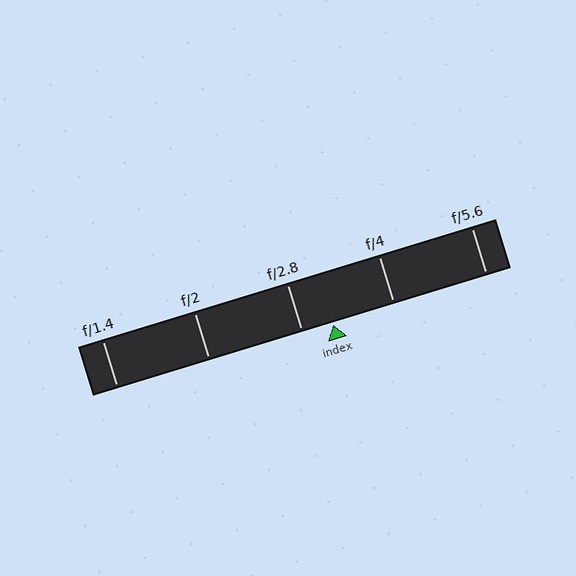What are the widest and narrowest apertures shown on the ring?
The widest aperture shown is f/1.4 and the narrowest is f/5.6.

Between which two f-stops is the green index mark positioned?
The index mark is between f/2.8 and f/4.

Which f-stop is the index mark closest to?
The index mark is closest to f/2.8.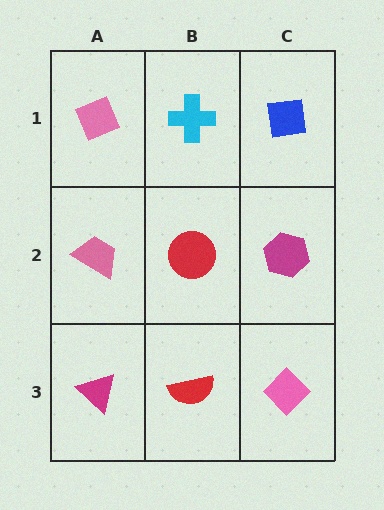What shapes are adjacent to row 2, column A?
A pink diamond (row 1, column A), a magenta triangle (row 3, column A), a red circle (row 2, column B).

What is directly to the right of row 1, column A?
A cyan cross.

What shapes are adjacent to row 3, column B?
A red circle (row 2, column B), a magenta triangle (row 3, column A), a pink diamond (row 3, column C).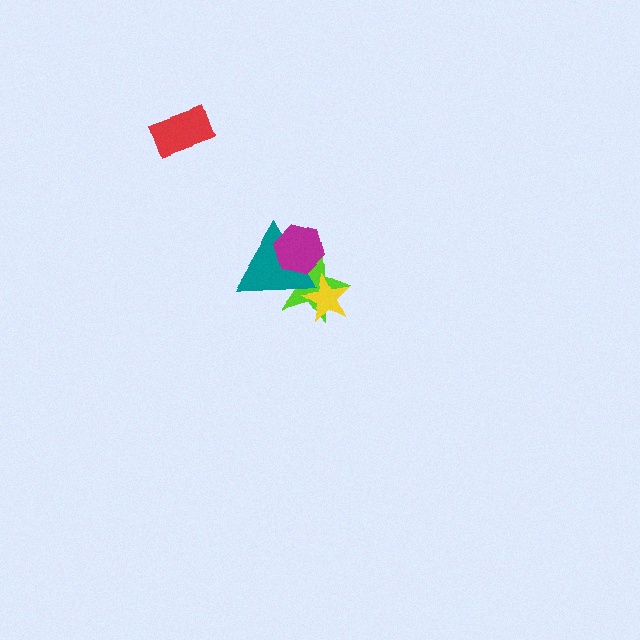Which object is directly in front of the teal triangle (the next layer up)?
The magenta hexagon is directly in front of the teal triangle.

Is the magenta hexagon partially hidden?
No, no other shape covers it.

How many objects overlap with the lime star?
3 objects overlap with the lime star.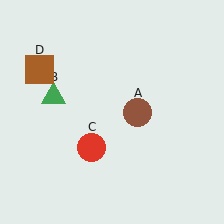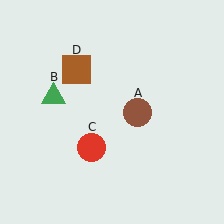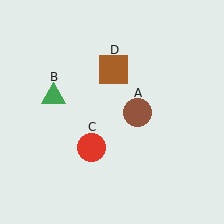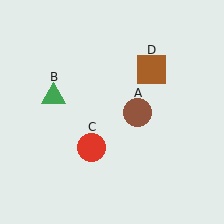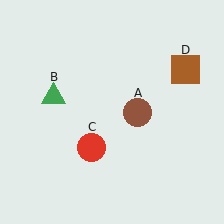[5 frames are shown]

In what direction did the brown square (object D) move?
The brown square (object D) moved right.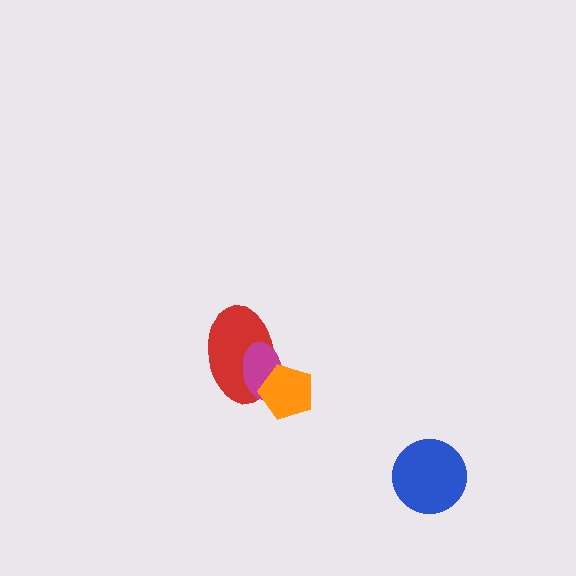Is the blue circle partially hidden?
No, no other shape covers it.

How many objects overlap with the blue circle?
0 objects overlap with the blue circle.